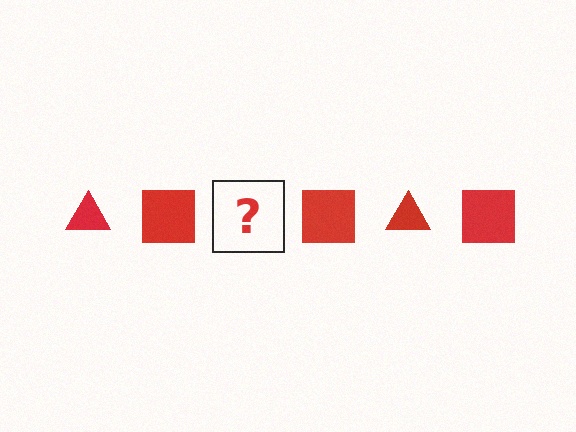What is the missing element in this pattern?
The missing element is a red triangle.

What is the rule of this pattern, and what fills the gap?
The rule is that the pattern cycles through triangle, square shapes in red. The gap should be filled with a red triangle.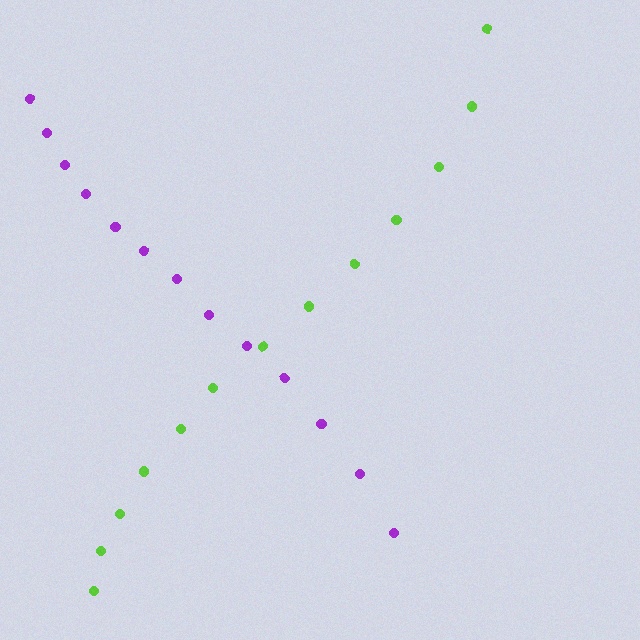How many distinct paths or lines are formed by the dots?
There are 2 distinct paths.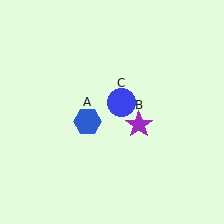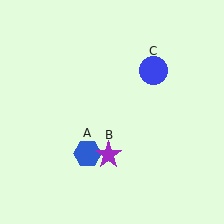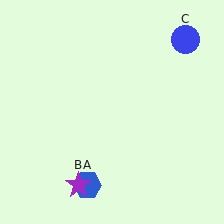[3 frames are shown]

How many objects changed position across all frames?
3 objects changed position: blue hexagon (object A), purple star (object B), blue circle (object C).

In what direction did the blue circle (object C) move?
The blue circle (object C) moved up and to the right.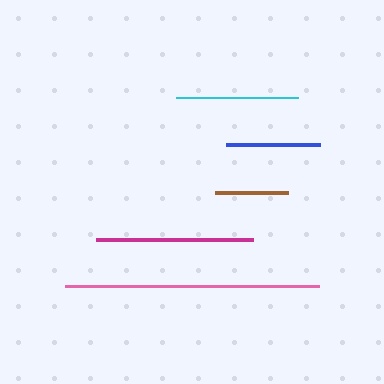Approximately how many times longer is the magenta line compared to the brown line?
The magenta line is approximately 2.2 times the length of the brown line.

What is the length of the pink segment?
The pink segment is approximately 254 pixels long.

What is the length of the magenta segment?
The magenta segment is approximately 158 pixels long.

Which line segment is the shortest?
The brown line is the shortest at approximately 73 pixels.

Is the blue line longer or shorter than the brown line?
The blue line is longer than the brown line.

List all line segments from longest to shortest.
From longest to shortest: pink, magenta, cyan, blue, brown.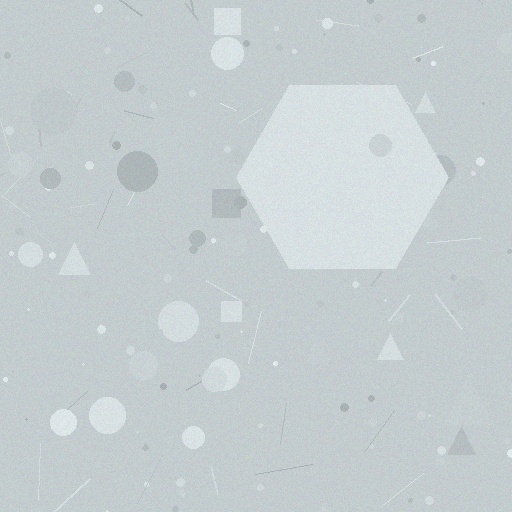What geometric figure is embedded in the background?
A hexagon is embedded in the background.